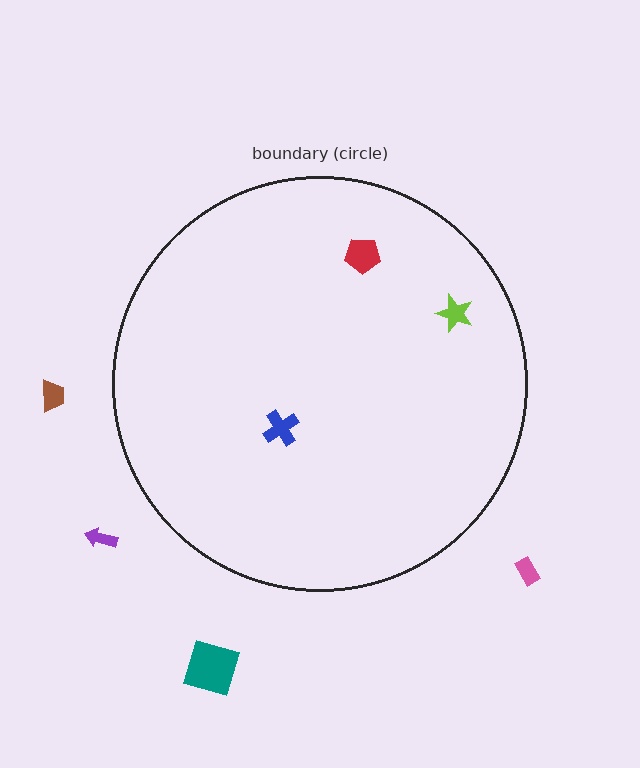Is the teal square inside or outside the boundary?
Outside.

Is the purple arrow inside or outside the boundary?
Outside.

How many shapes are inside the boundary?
3 inside, 4 outside.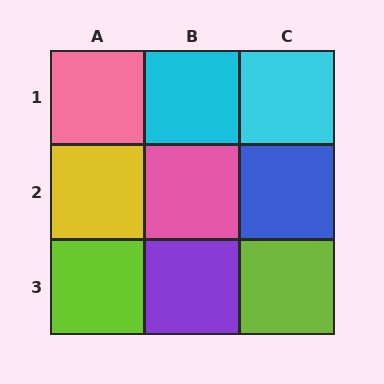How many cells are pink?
2 cells are pink.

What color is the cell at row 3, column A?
Lime.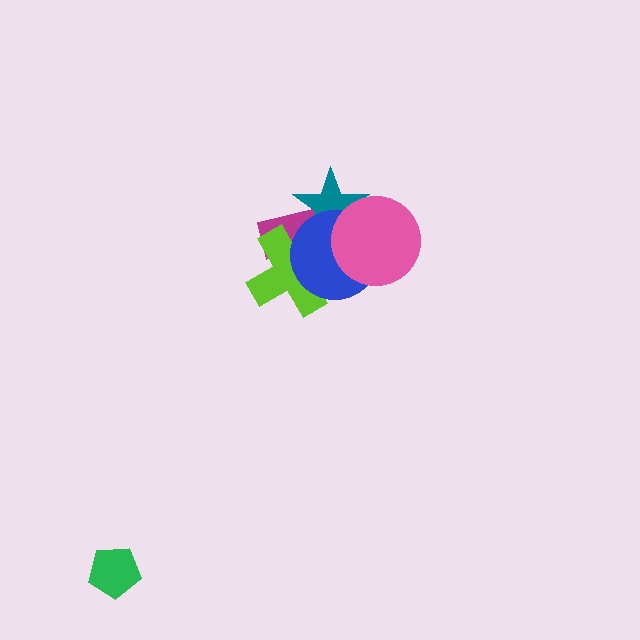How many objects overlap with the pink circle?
2 objects overlap with the pink circle.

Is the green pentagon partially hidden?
No, no other shape covers it.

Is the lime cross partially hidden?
Yes, it is partially covered by another shape.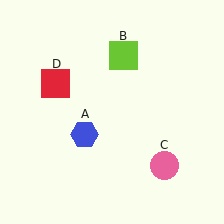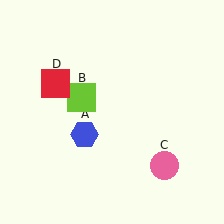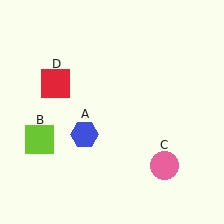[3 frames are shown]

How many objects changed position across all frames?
1 object changed position: lime square (object B).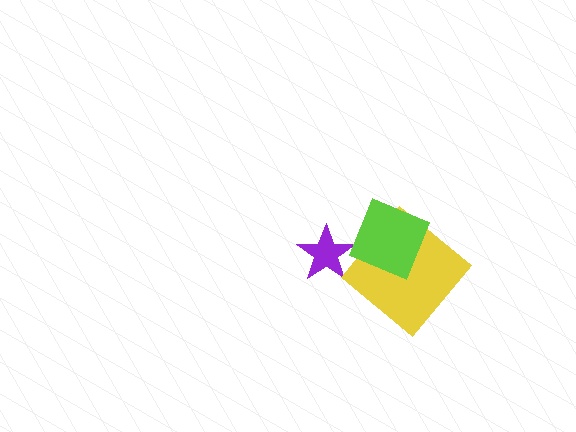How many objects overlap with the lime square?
1 object overlaps with the lime square.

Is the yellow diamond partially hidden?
Yes, it is partially covered by another shape.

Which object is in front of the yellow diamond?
The lime square is in front of the yellow diamond.